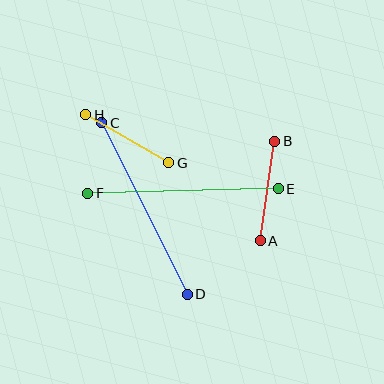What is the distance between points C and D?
The distance is approximately 191 pixels.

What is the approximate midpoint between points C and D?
The midpoint is at approximately (144, 208) pixels.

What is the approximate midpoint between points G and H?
The midpoint is at approximately (127, 139) pixels.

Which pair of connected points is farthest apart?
Points C and D are farthest apart.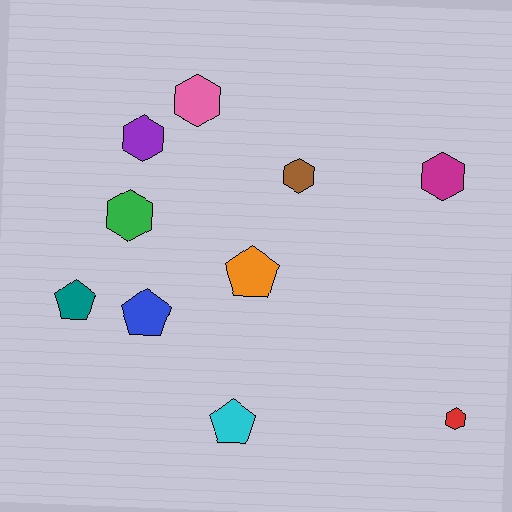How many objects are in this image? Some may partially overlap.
There are 10 objects.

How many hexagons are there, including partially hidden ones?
There are 6 hexagons.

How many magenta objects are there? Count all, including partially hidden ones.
There is 1 magenta object.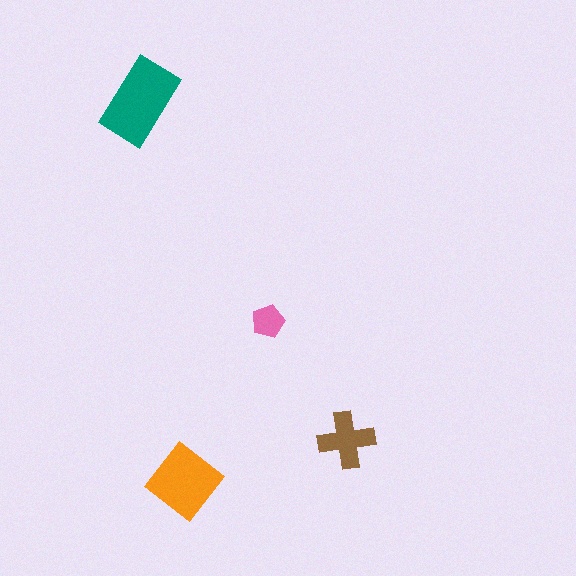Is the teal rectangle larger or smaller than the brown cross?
Larger.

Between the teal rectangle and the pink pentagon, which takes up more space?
The teal rectangle.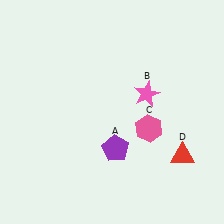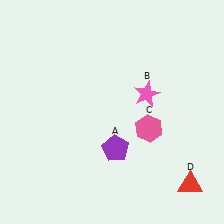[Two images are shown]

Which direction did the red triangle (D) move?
The red triangle (D) moved down.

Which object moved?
The red triangle (D) moved down.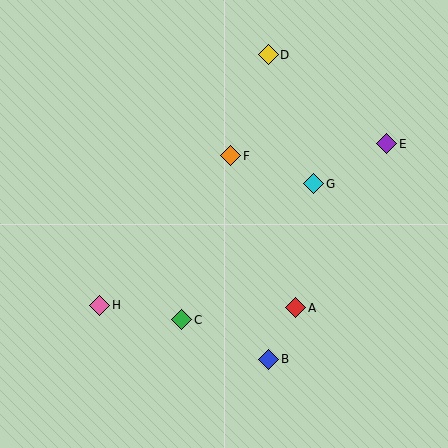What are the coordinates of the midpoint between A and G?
The midpoint between A and G is at (305, 246).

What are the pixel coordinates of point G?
Point G is at (314, 184).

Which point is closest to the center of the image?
Point F at (231, 156) is closest to the center.